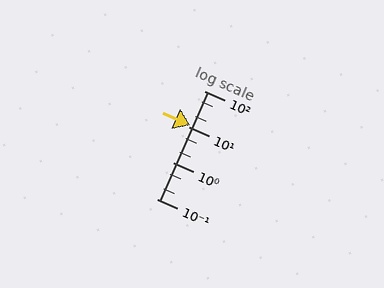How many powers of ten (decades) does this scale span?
The scale spans 3 decades, from 0.1 to 100.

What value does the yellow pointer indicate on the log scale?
The pointer indicates approximately 11.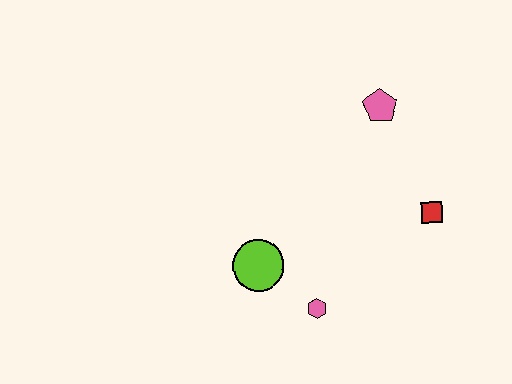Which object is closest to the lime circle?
The pink hexagon is closest to the lime circle.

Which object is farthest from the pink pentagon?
The pink hexagon is farthest from the pink pentagon.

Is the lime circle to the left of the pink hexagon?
Yes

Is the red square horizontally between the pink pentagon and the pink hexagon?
No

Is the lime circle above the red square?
No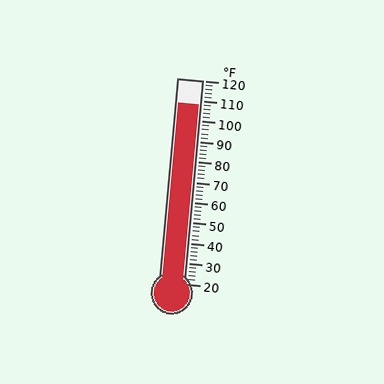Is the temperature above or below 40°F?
The temperature is above 40°F.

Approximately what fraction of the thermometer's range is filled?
The thermometer is filled to approximately 90% of its range.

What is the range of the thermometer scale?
The thermometer scale ranges from 20°F to 120°F.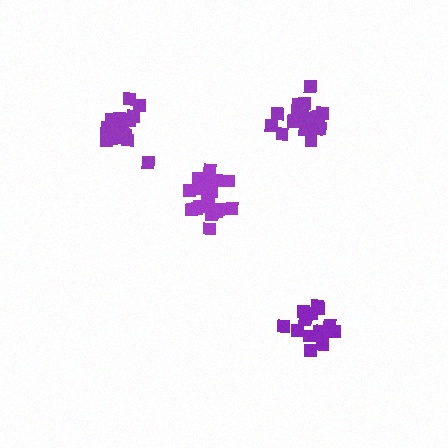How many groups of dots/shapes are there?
There are 4 groups.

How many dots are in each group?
Group 1: 21 dots, Group 2: 20 dots, Group 3: 15 dots, Group 4: 20 dots (76 total).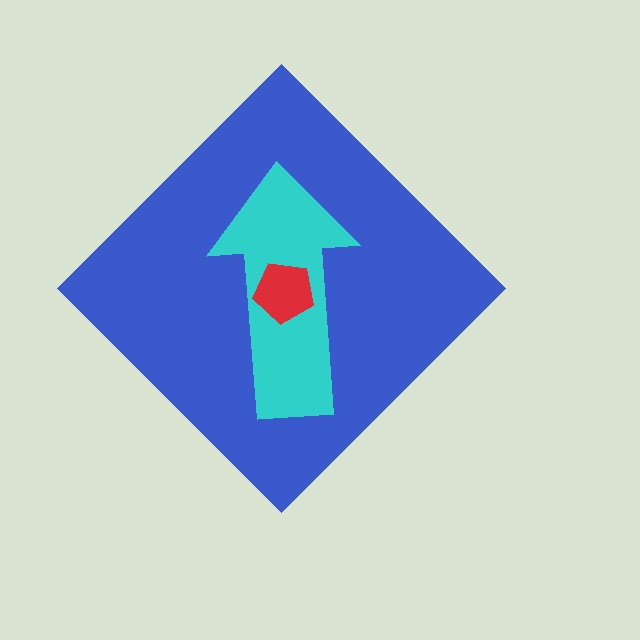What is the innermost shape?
The red pentagon.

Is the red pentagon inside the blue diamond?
Yes.